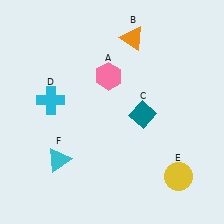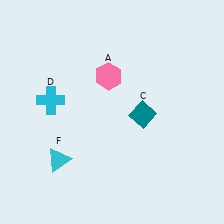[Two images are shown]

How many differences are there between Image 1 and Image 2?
There are 2 differences between the two images.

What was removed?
The yellow circle (E), the orange triangle (B) were removed in Image 2.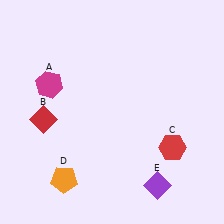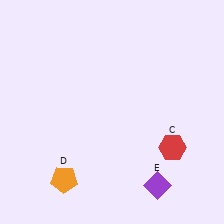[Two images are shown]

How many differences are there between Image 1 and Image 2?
There are 2 differences between the two images.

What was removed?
The magenta hexagon (A), the red diamond (B) were removed in Image 2.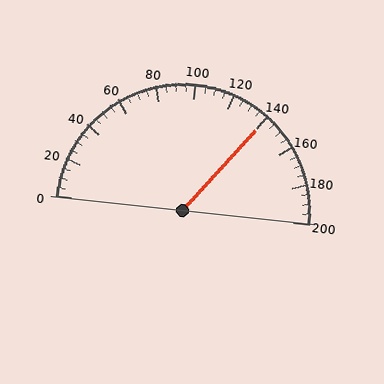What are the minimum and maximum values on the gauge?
The gauge ranges from 0 to 200.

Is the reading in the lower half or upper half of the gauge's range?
The reading is in the upper half of the range (0 to 200).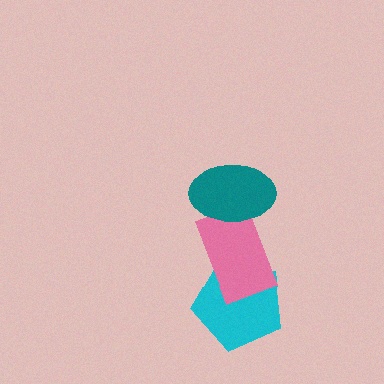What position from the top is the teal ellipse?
The teal ellipse is 1st from the top.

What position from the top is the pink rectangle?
The pink rectangle is 2nd from the top.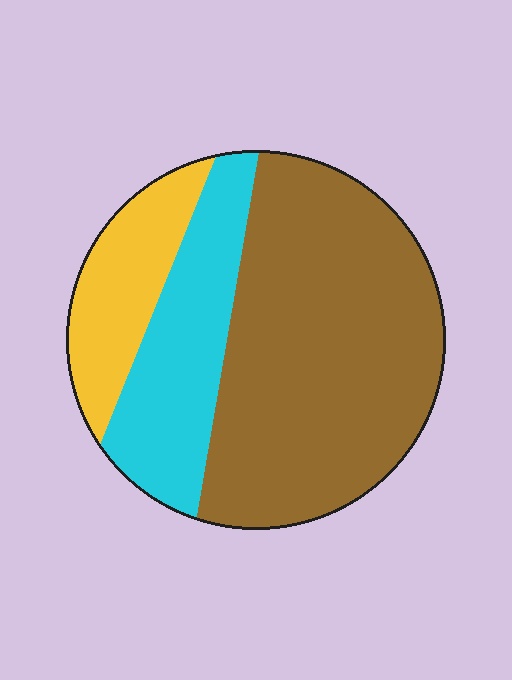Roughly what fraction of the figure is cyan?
Cyan takes up about one quarter (1/4) of the figure.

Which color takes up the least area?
Yellow, at roughly 15%.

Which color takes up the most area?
Brown, at roughly 60%.